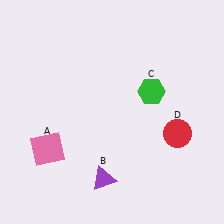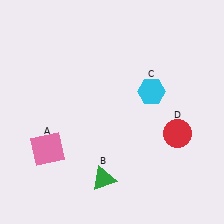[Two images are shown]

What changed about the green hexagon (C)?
In Image 1, C is green. In Image 2, it changed to cyan.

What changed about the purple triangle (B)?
In Image 1, B is purple. In Image 2, it changed to green.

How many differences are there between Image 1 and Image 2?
There are 2 differences between the two images.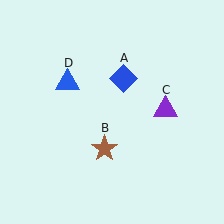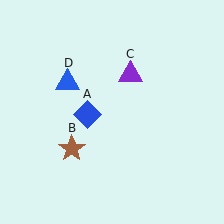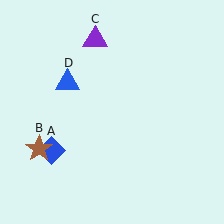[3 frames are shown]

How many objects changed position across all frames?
3 objects changed position: blue diamond (object A), brown star (object B), purple triangle (object C).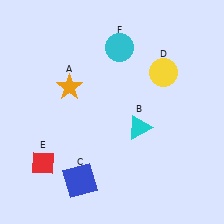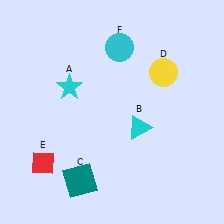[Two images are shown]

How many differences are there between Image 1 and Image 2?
There are 2 differences between the two images.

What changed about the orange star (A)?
In Image 1, A is orange. In Image 2, it changed to cyan.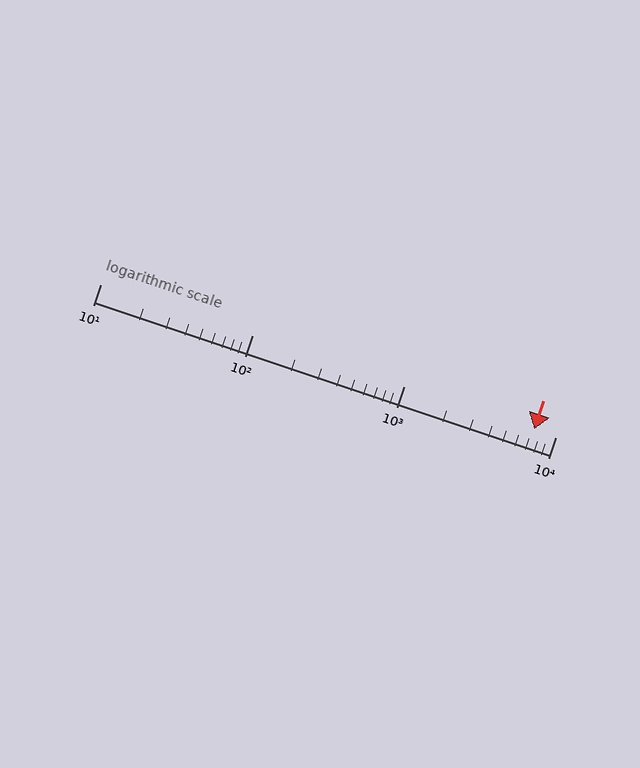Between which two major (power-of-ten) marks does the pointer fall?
The pointer is between 1000 and 10000.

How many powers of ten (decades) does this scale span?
The scale spans 3 decades, from 10 to 10000.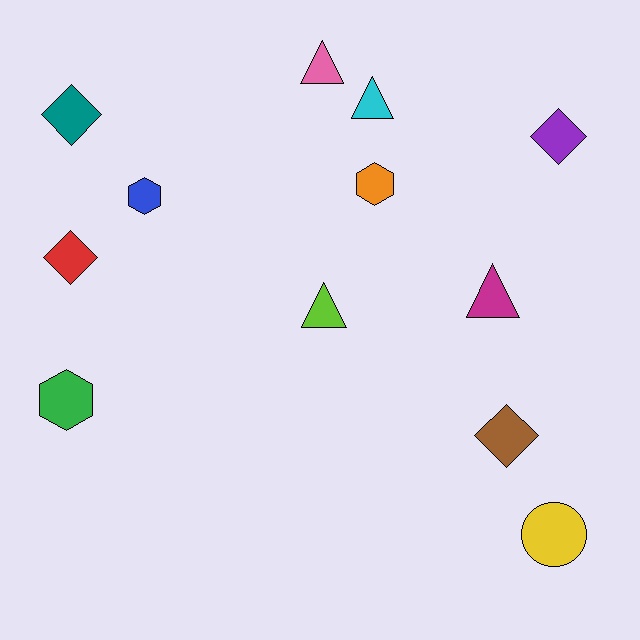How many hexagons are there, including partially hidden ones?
There are 3 hexagons.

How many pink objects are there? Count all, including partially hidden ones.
There is 1 pink object.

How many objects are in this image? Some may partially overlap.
There are 12 objects.